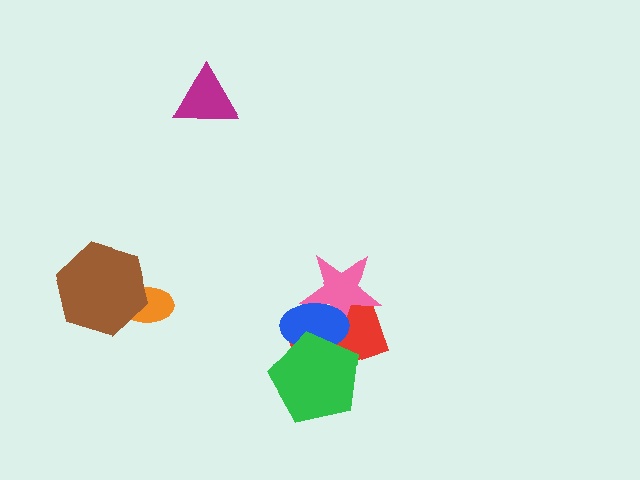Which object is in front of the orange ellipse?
The brown hexagon is in front of the orange ellipse.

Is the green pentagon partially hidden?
No, no other shape covers it.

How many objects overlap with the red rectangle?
3 objects overlap with the red rectangle.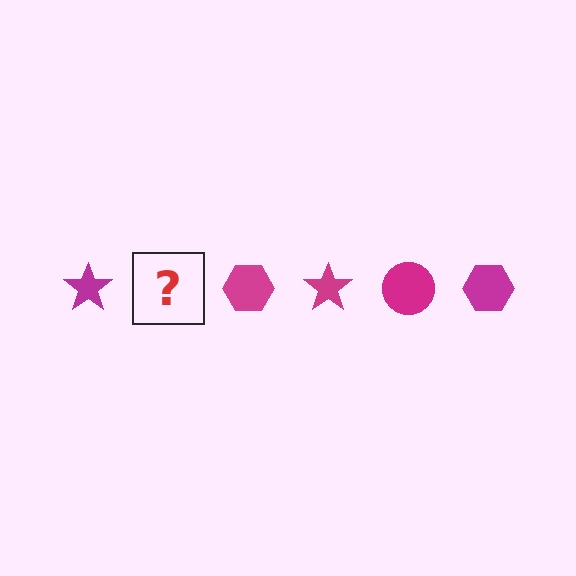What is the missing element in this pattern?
The missing element is a magenta circle.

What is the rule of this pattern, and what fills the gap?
The rule is that the pattern cycles through star, circle, hexagon shapes in magenta. The gap should be filled with a magenta circle.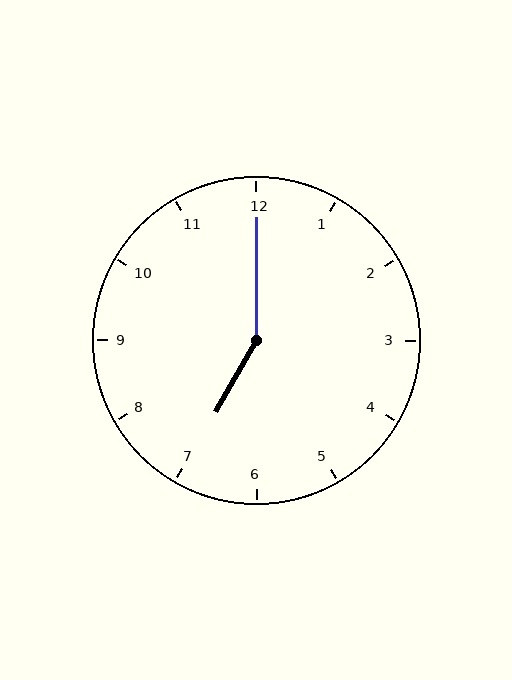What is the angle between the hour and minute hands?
Approximately 150 degrees.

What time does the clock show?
7:00.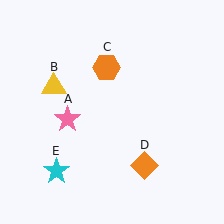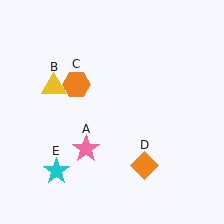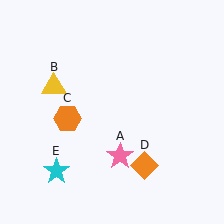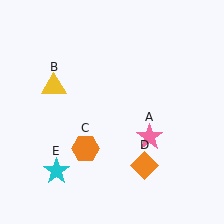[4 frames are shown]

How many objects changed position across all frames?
2 objects changed position: pink star (object A), orange hexagon (object C).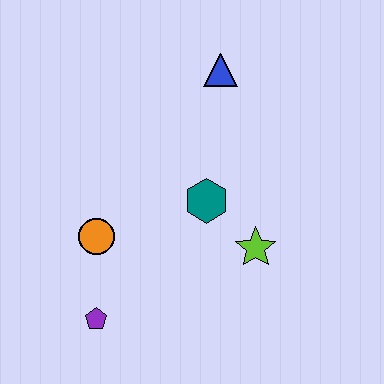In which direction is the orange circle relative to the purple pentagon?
The orange circle is above the purple pentagon.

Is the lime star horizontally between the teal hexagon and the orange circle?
No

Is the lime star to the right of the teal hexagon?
Yes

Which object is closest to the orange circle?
The purple pentagon is closest to the orange circle.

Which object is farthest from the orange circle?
The blue triangle is farthest from the orange circle.